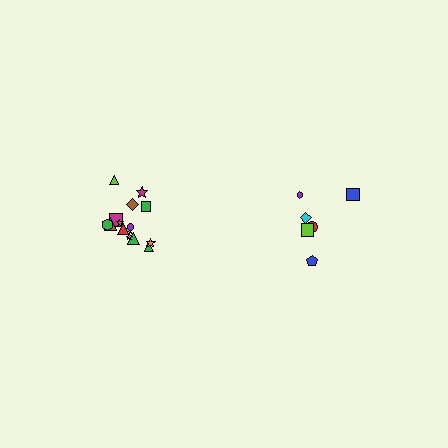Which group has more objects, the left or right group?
The left group.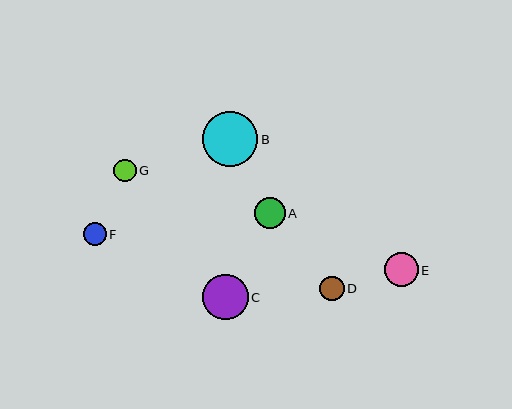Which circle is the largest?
Circle B is the largest with a size of approximately 55 pixels.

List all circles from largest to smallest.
From largest to smallest: B, C, E, A, D, F, G.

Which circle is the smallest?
Circle G is the smallest with a size of approximately 22 pixels.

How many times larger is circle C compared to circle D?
Circle C is approximately 1.9 times the size of circle D.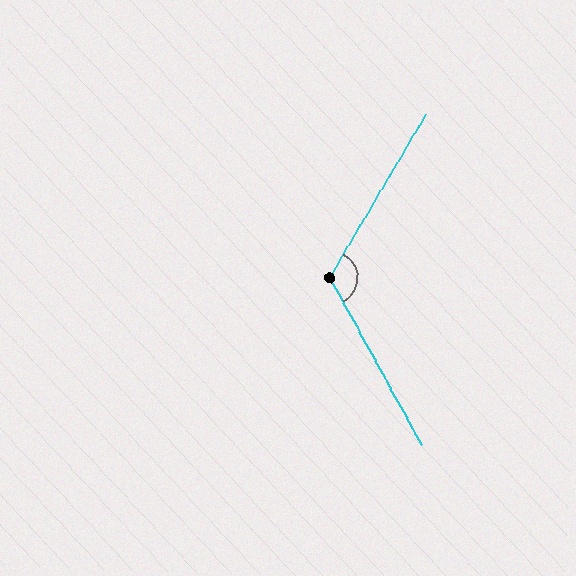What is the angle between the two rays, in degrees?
Approximately 121 degrees.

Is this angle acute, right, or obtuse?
It is obtuse.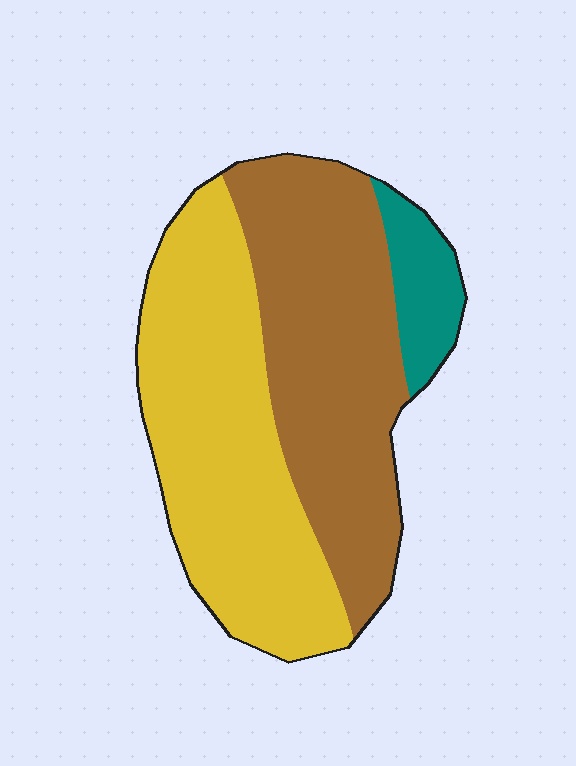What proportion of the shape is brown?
Brown covers 44% of the shape.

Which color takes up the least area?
Teal, at roughly 10%.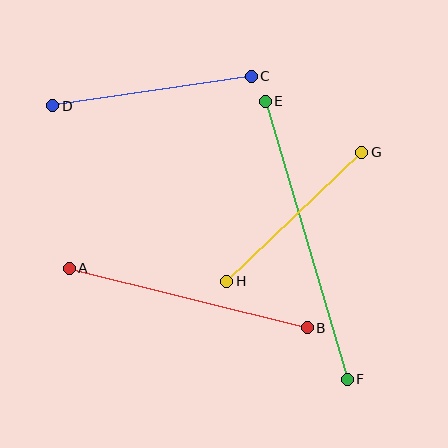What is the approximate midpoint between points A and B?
The midpoint is at approximately (188, 298) pixels.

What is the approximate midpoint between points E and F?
The midpoint is at approximately (306, 240) pixels.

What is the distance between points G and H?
The distance is approximately 187 pixels.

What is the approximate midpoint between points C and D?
The midpoint is at approximately (152, 91) pixels.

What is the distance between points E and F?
The distance is approximately 289 pixels.